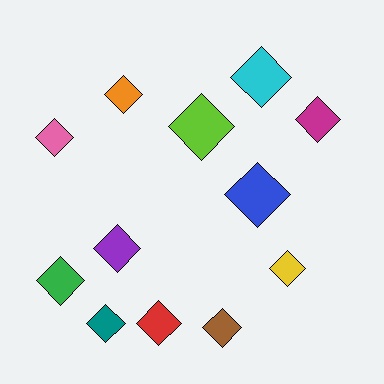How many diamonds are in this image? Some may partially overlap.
There are 12 diamonds.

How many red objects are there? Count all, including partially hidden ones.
There is 1 red object.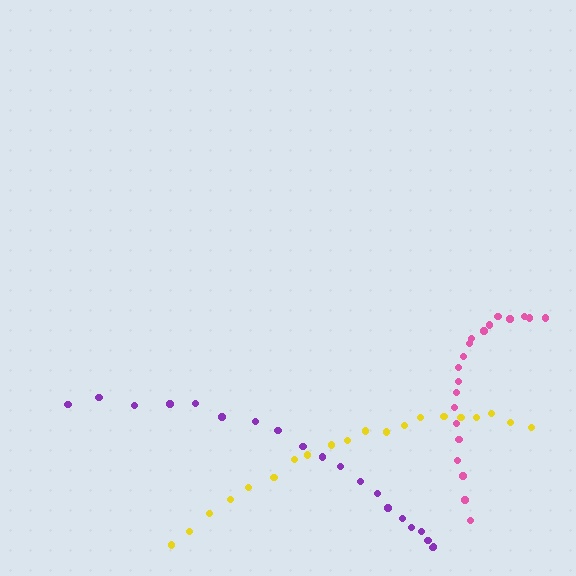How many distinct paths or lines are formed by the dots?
There are 3 distinct paths.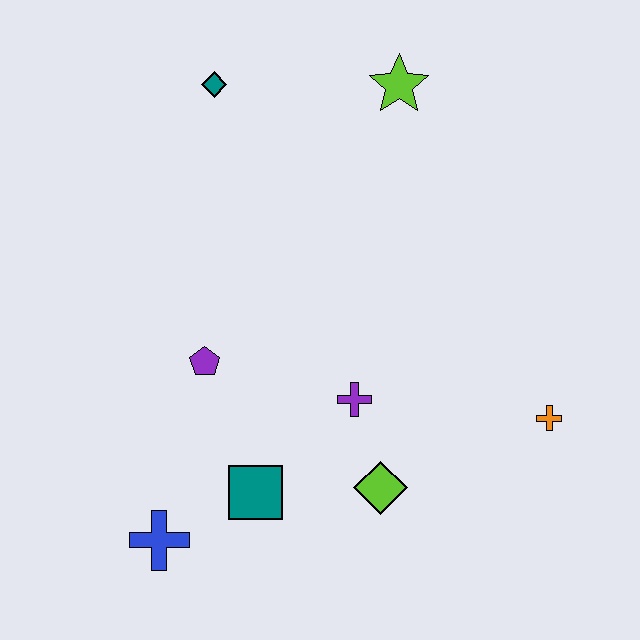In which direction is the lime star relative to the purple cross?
The lime star is above the purple cross.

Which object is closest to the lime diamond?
The purple cross is closest to the lime diamond.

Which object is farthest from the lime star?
The blue cross is farthest from the lime star.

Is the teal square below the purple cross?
Yes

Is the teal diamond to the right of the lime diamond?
No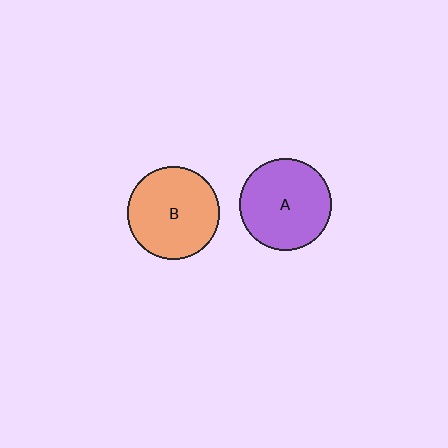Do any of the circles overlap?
No, none of the circles overlap.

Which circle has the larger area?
Circle B (orange).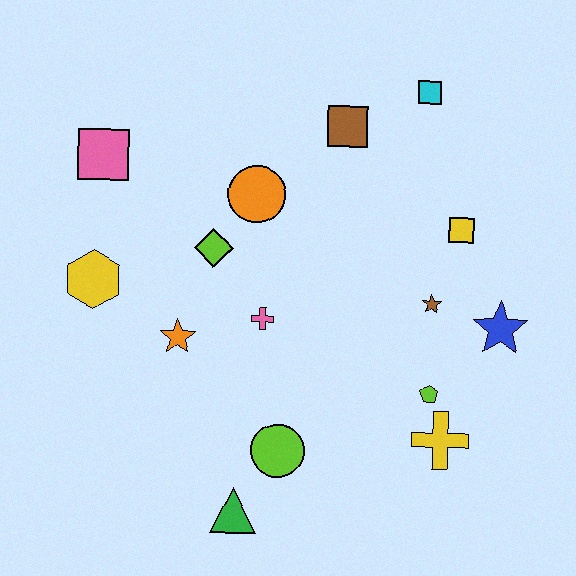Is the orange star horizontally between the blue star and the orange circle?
No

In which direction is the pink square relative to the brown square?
The pink square is to the left of the brown square.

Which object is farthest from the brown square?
The green triangle is farthest from the brown square.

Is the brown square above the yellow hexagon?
Yes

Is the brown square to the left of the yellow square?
Yes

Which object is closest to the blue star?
The brown star is closest to the blue star.